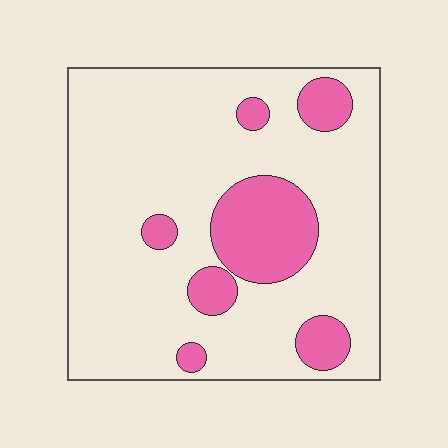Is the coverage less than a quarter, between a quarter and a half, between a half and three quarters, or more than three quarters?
Less than a quarter.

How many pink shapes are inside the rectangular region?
7.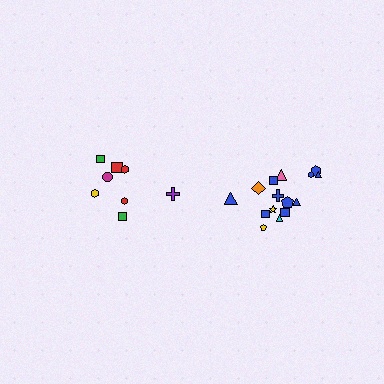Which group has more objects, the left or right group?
The right group.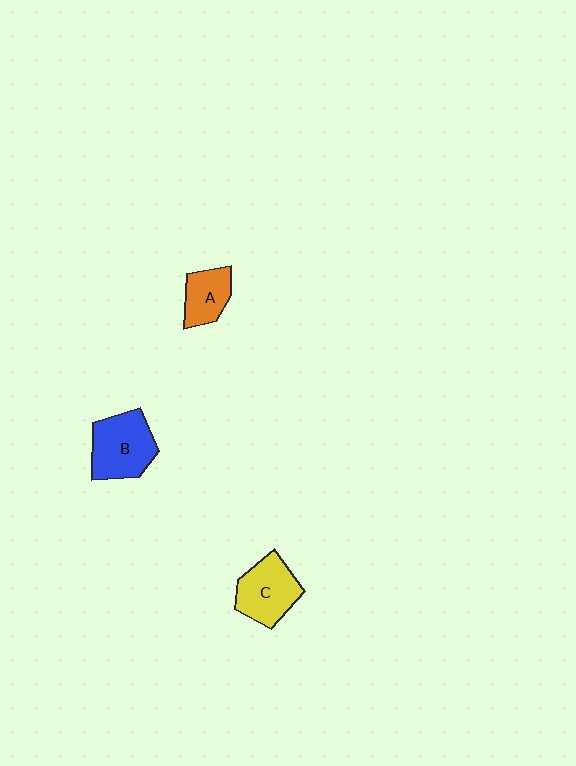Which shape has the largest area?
Shape B (blue).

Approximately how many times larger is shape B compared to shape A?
Approximately 1.6 times.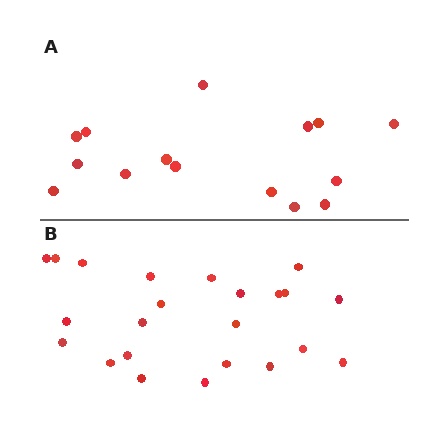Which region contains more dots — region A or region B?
Region B (the bottom region) has more dots.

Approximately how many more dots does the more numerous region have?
Region B has roughly 8 or so more dots than region A.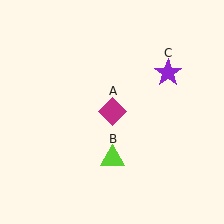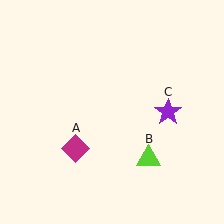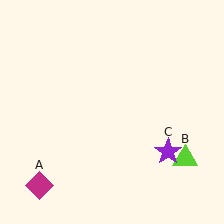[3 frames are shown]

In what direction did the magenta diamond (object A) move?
The magenta diamond (object A) moved down and to the left.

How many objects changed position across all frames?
3 objects changed position: magenta diamond (object A), lime triangle (object B), purple star (object C).